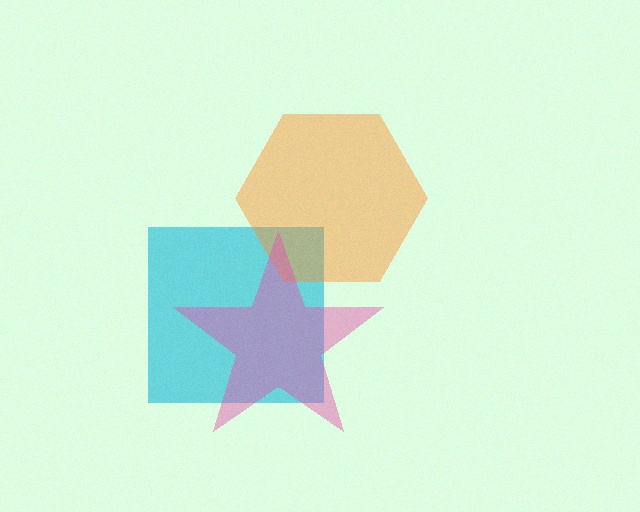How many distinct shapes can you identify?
There are 3 distinct shapes: a cyan square, an orange hexagon, a pink star.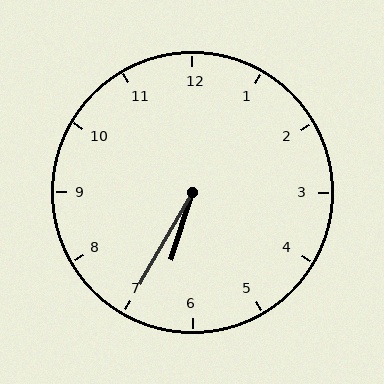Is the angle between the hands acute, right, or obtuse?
It is acute.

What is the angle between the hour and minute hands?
Approximately 12 degrees.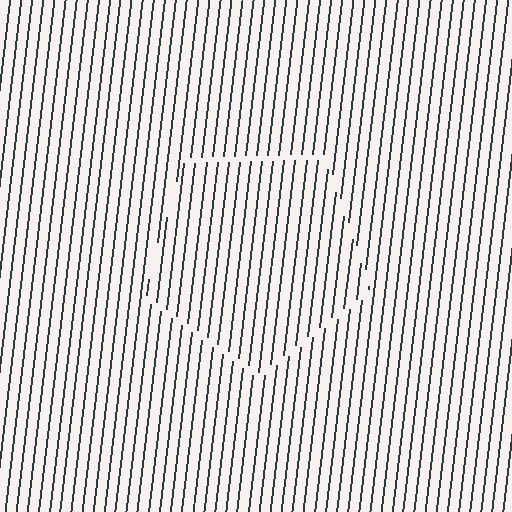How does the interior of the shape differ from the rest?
The interior of the shape contains the same grating, shifted by half a period — the contour is defined by the phase discontinuity where line-ends from the inner and outer gratings abut.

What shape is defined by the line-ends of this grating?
An illusory pentagon. The interior of the shape contains the same grating, shifted by half a period — the contour is defined by the phase discontinuity where line-ends from the inner and outer gratings abut.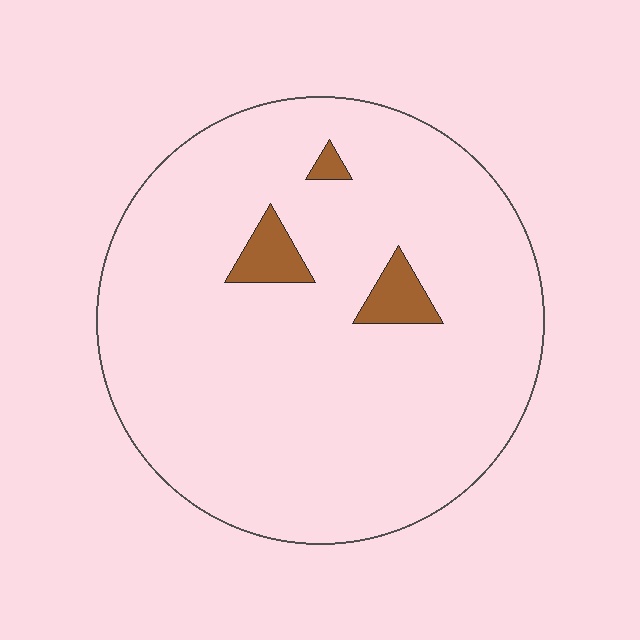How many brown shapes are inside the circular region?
3.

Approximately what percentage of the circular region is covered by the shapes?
Approximately 5%.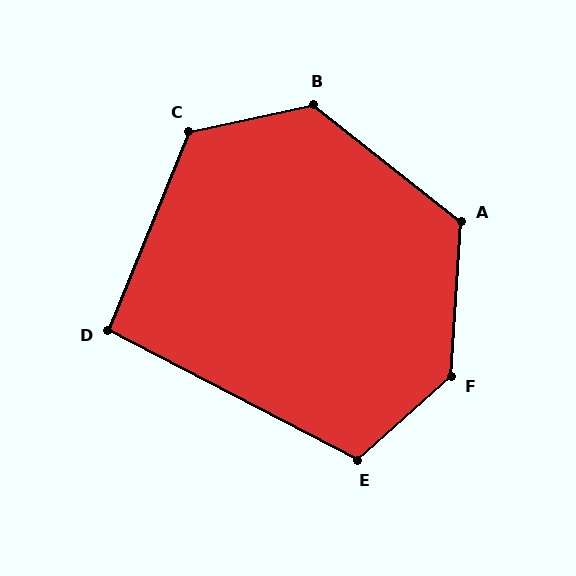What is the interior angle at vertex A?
Approximately 125 degrees (obtuse).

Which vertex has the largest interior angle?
F, at approximately 135 degrees.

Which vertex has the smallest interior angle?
D, at approximately 95 degrees.